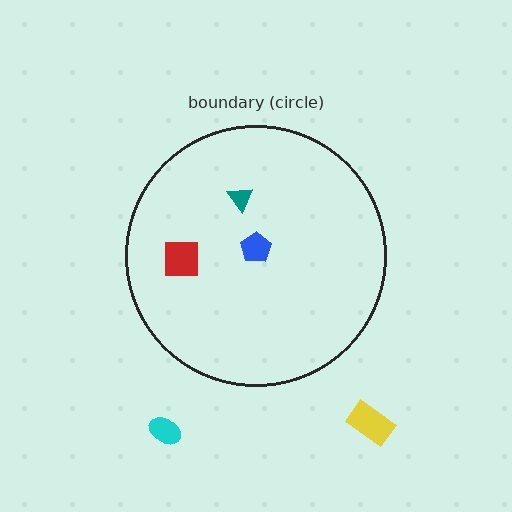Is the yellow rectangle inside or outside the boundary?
Outside.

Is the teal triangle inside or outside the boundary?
Inside.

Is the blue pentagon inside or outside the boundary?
Inside.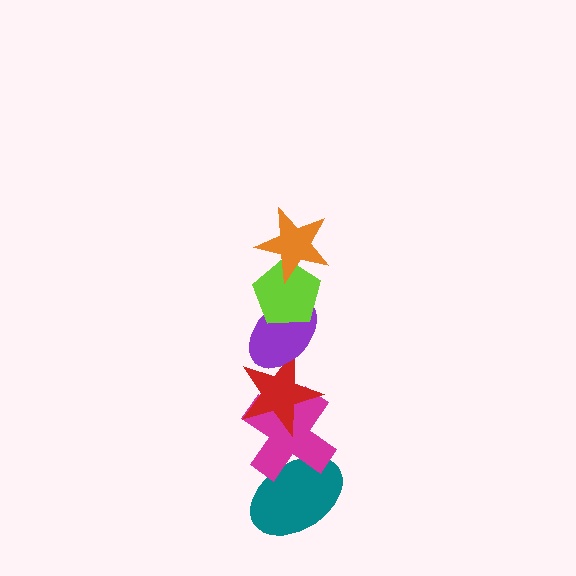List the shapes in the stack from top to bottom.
From top to bottom: the orange star, the lime pentagon, the purple ellipse, the red star, the magenta cross, the teal ellipse.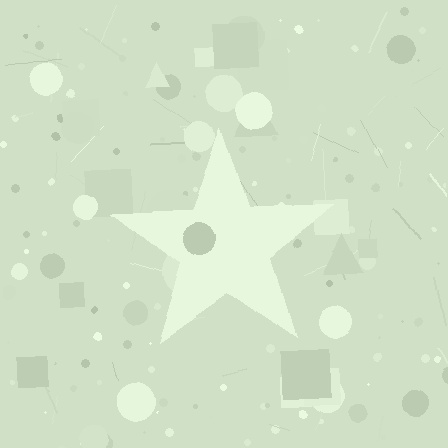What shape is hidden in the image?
A star is hidden in the image.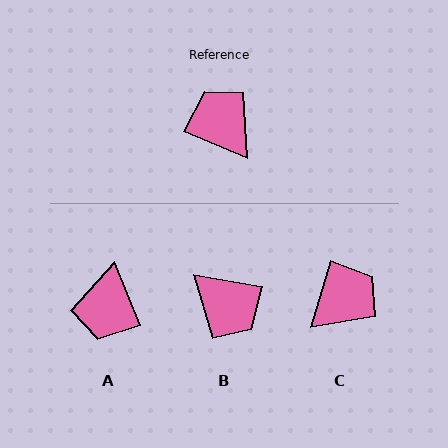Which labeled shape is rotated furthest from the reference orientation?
B, about 166 degrees away.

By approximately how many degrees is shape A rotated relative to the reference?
Approximately 136 degrees counter-clockwise.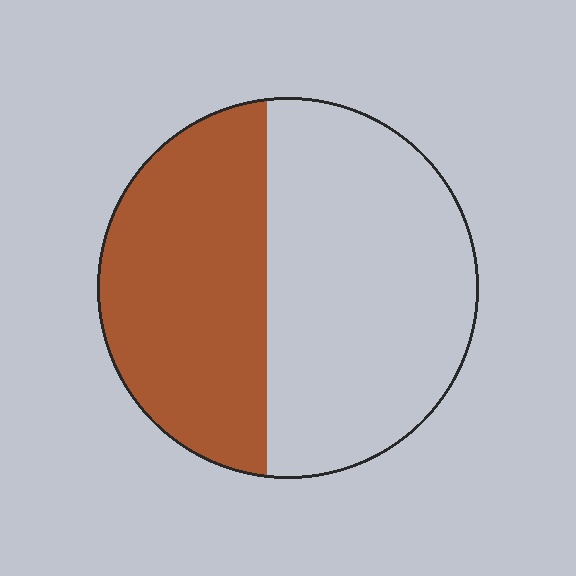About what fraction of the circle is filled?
About two fifths (2/5).